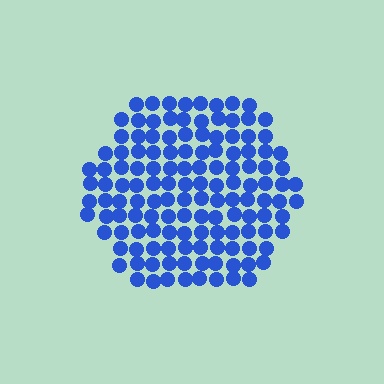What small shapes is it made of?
It is made of small circles.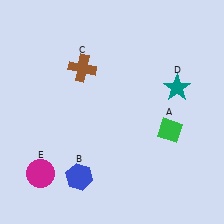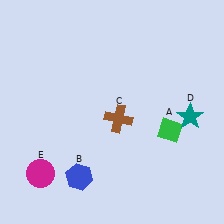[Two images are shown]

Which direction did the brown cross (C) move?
The brown cross (C) moved down.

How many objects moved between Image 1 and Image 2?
2 objects moved between the two images.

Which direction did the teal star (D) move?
The teal star (D) moved down.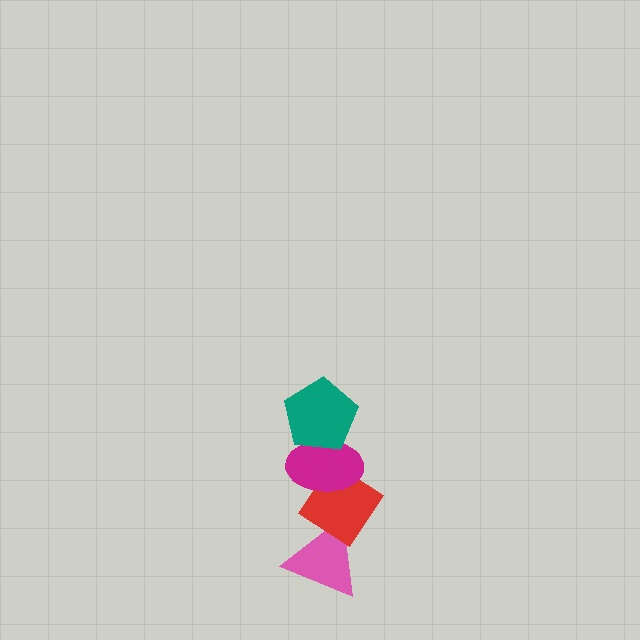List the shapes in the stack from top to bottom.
From top to bottom: the teal pentagon, the magenta ellipse, the red diamond, the pink triangle.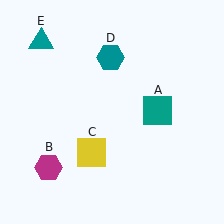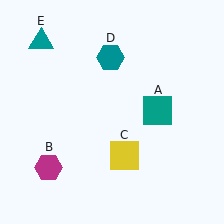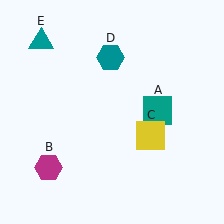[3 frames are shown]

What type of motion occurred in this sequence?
The yellow square (object C) rotated counterclockwise around the center of the scene.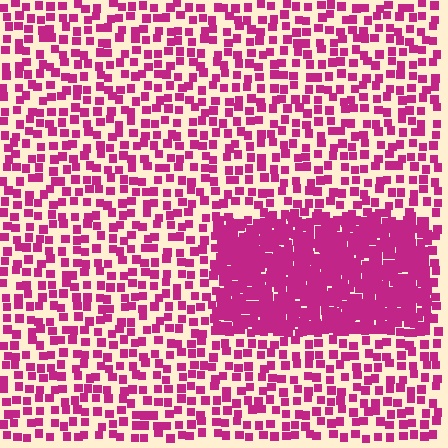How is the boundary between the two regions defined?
The boundary is defined by a change in element density (approximately 2.9x ratio). All elements are the same color, size, and shape.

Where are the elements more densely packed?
The elements are more densely packed inside the rectangle boundary.